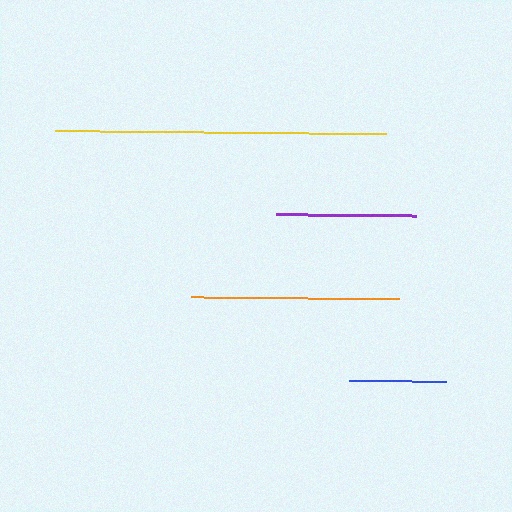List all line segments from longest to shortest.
From longest to shortest: yellow, orange, purple, blue.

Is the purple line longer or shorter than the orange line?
The orange line is longer than the purple line.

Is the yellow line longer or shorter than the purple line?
The yellow line is longer than the purple line.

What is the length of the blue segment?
The blue segment is approximately 98 pixels long.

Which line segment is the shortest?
The blue line is the shortest at approximately 98 pixels.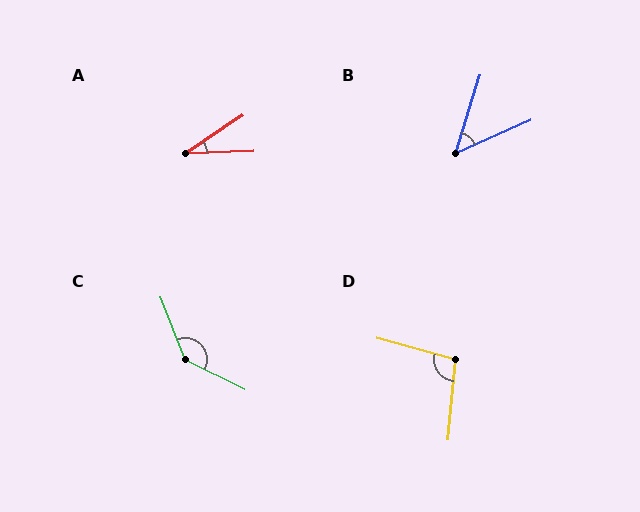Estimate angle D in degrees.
Approximately 100 degrees.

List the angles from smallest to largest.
A (32°), B (49°), D (100°), C (138°).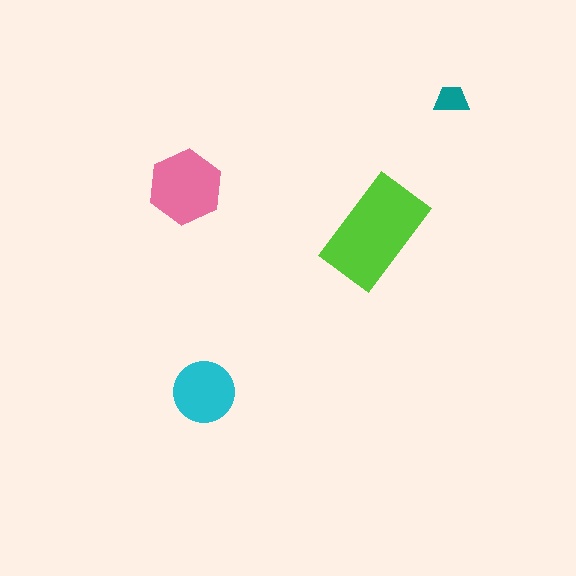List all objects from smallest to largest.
The teal trapezoid, the cyan circle, the pink hexagon, the lime rectangle.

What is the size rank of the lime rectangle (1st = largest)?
1st.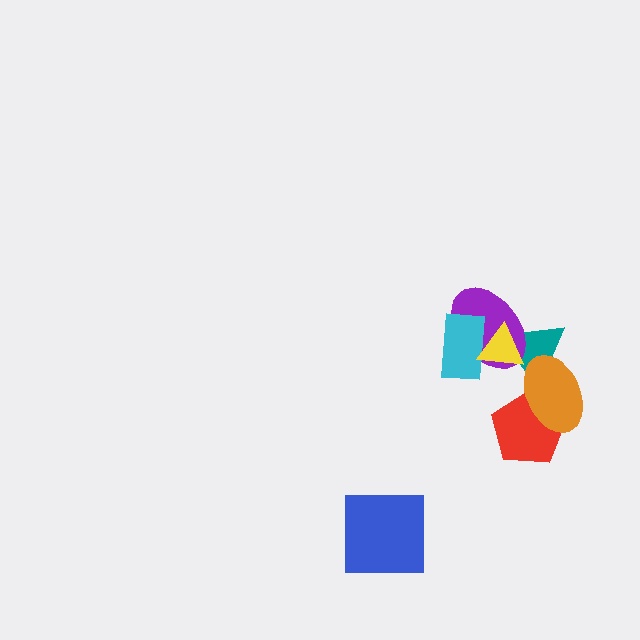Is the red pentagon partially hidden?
Yes, it is partially covered by another shape.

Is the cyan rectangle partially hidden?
Yes, it is partially covered by another shape.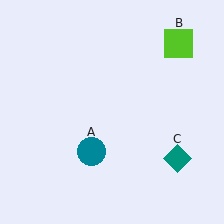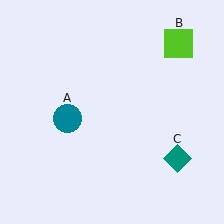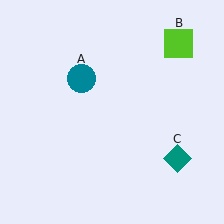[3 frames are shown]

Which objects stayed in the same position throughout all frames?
Lime square (object B) and teal diamond (object C) remained stationary.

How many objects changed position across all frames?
1 object changed position: teal circle (object A).